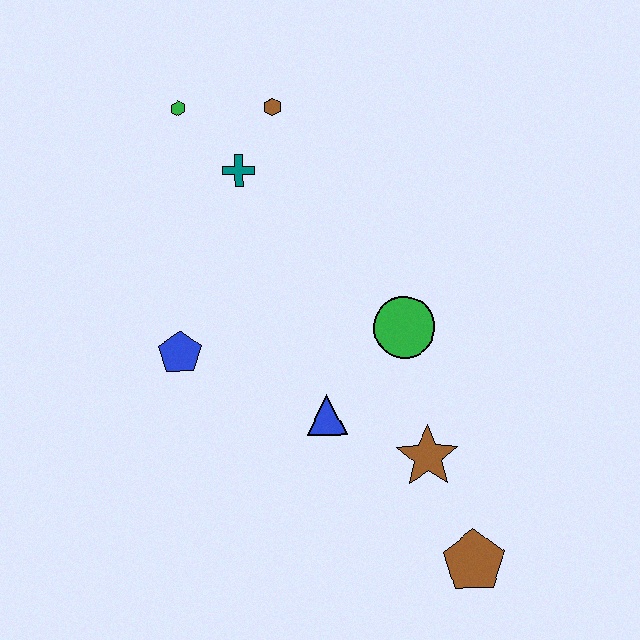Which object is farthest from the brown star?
The green hexagon is farthest from the brown star.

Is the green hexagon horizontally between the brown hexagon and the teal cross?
No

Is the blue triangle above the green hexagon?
No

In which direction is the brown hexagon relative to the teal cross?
The brown hexagon is above the teal cross.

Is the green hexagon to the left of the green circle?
Yes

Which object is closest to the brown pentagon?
The brown star is closest to the brown pentagon.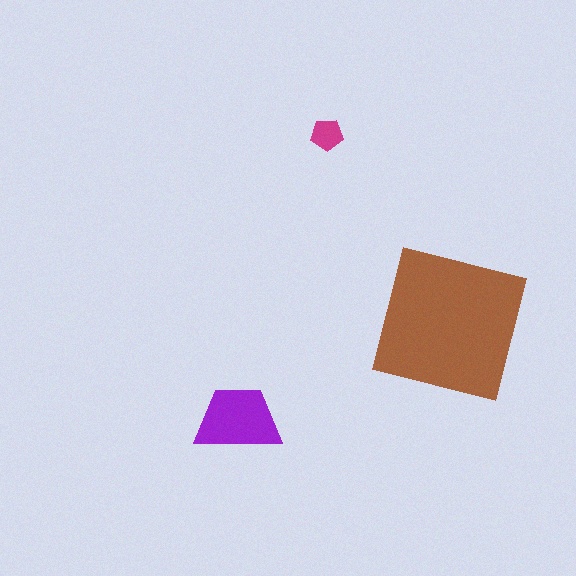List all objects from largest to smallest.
The brown square, the purple trapezoid, the magenta pentagon.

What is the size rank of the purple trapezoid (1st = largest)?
2nd.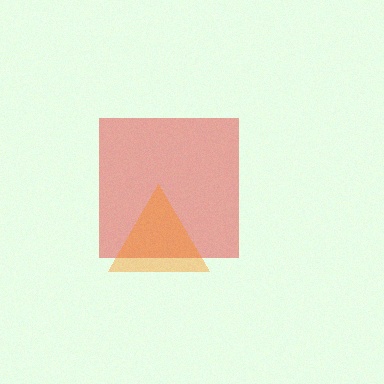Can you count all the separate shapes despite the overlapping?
Yes, there are 2 separate shapes.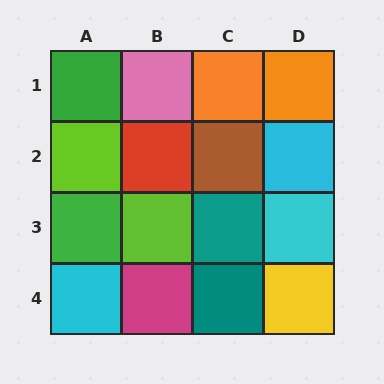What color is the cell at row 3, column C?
Teal.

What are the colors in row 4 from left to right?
Cyan, magenta, teal, yellow.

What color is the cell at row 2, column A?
Lime.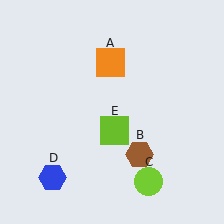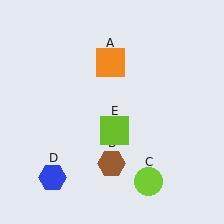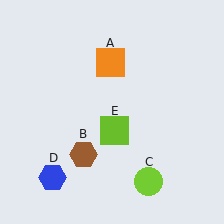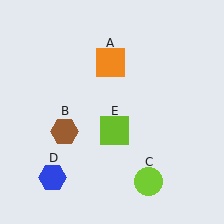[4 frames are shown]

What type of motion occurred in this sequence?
The brown hexagon (object B) rotated clockwise around the center of the scene.